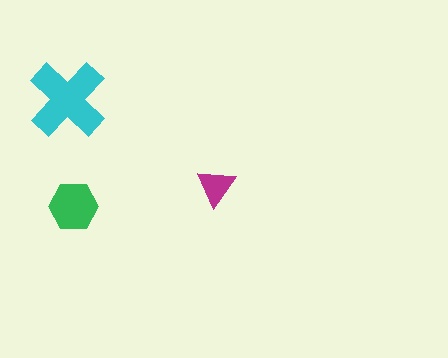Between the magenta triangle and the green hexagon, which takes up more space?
The green hexagon.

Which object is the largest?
The cyan cross.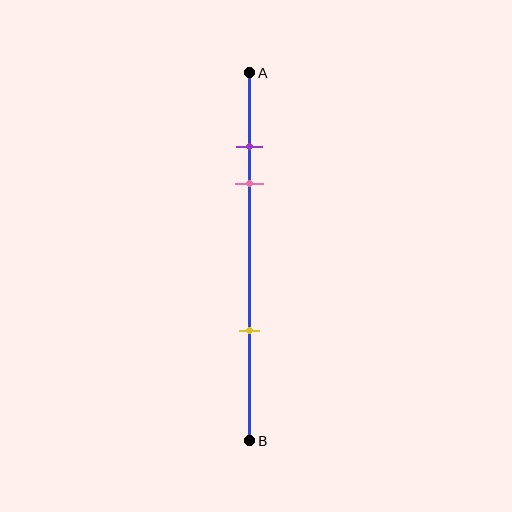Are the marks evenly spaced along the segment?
No, the marks are not evenly spaced.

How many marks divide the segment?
There are 3 marks dividing the segment.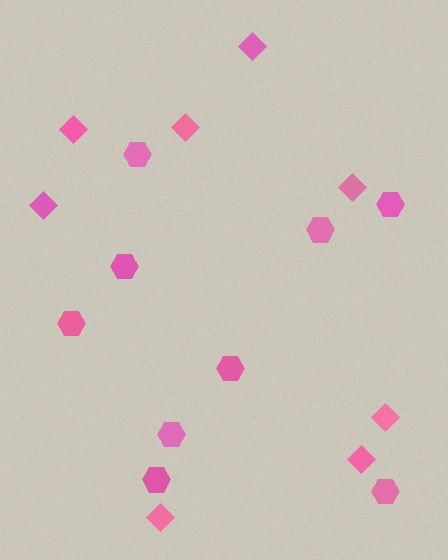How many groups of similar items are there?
There are 2 groups: one group of diamonds (8) and one group of hexagons (9).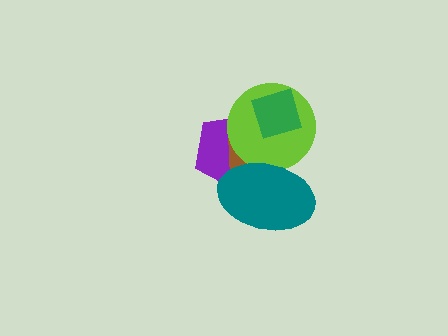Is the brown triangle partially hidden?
Yes, it is partially covered by another shape.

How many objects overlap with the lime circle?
4 objects overlap with the lime circle.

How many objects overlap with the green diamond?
2 objects overlap with the green diamond.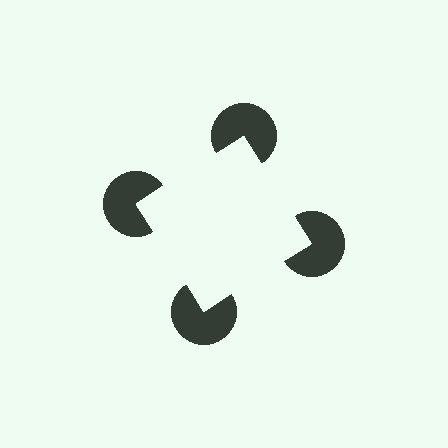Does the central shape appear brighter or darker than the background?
It typically appears slightly brighter than the background, even though no actual brightness change is drawn.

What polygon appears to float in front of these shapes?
An illusory square — its edges are inferred from the aligned wedge cuts in the pac-man discs, not physically drawn.